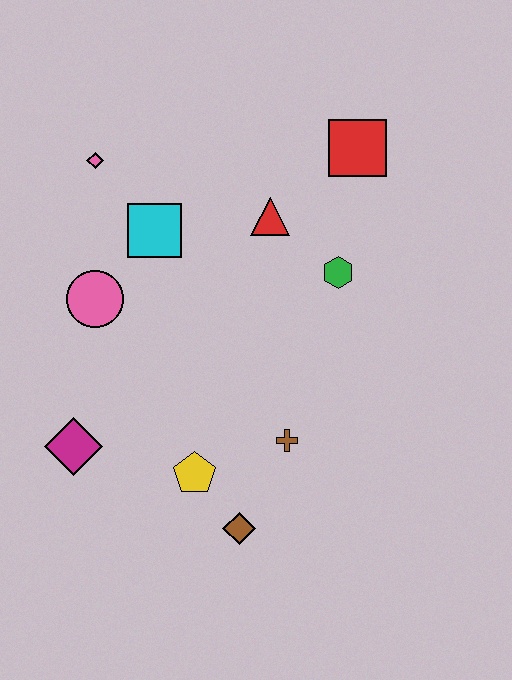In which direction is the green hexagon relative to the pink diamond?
The green hexagon is to the right of the pink diamond.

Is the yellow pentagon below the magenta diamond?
Yes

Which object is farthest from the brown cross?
The pink diamond is farthest from the brown cross.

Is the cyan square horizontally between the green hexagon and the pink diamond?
Yes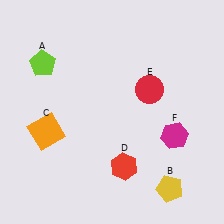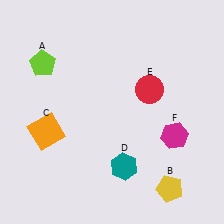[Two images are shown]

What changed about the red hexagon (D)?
In Image 1, D is red. In Image 2, it changed to teal.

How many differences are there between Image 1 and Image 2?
There is 1 difference between the two images.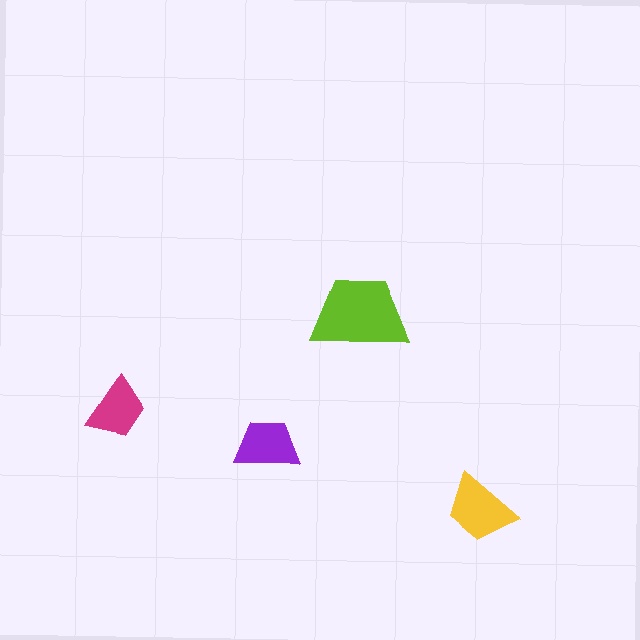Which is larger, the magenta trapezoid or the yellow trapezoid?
The yellow one.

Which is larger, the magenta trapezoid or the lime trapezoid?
The lime one.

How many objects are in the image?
There are 4 objects in the image.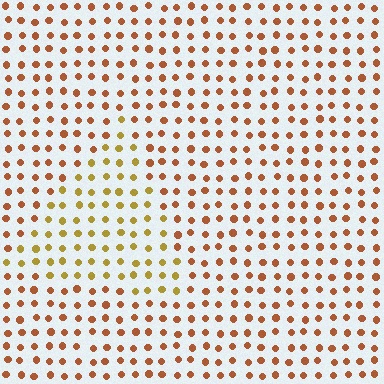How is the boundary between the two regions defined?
The boundary is defined purely by a slight shift in hue (about 31 degrees). Spacing, size, and orientation are identical on both sides.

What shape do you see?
I see a triangle.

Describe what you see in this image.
The image is filled with small brown elements in a uniform arrangement. A triangle-shaped region is visible where the elements are tinted to a slightly different hue, forming a subtle color boundary.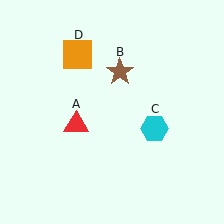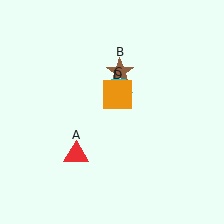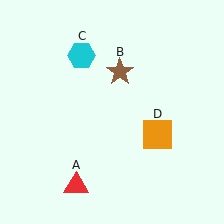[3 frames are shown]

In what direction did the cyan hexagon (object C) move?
The cyan hexagon (object C) moved up and to the left.